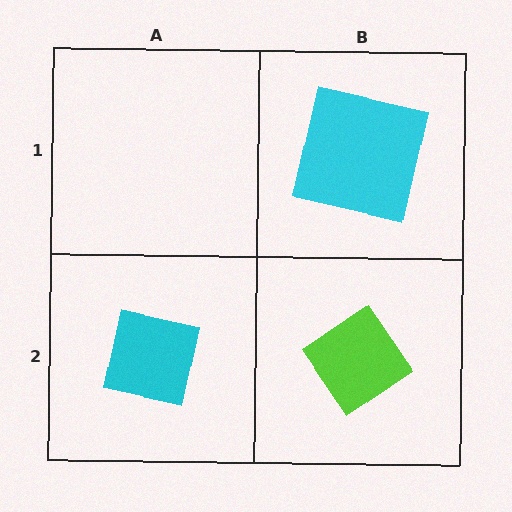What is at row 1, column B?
A cyan square.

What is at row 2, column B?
A lime diamond.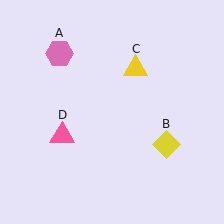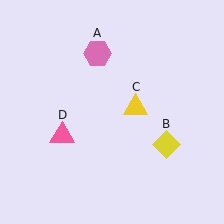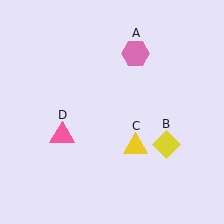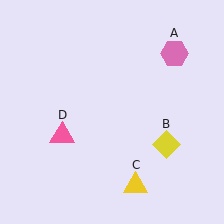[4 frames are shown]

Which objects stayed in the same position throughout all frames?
Yellow diamond (object B) and pink triangle (object D) remained stationary.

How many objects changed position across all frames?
2 objects changed position: pink hexagon (object A), yellow triangle (object C).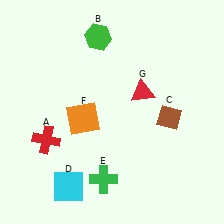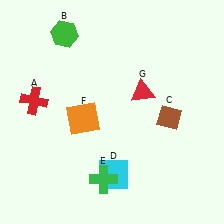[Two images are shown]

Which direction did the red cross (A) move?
The red cross (A) moved up.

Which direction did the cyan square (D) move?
The cyan square (D) moved right.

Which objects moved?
The objects that moved are: the red cross (A), the green hexagon (B), the cyan square (D).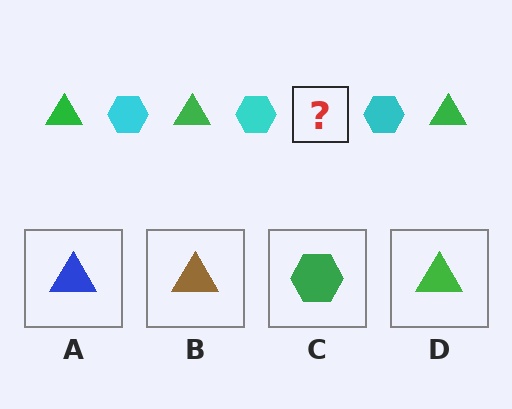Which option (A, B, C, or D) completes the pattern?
D.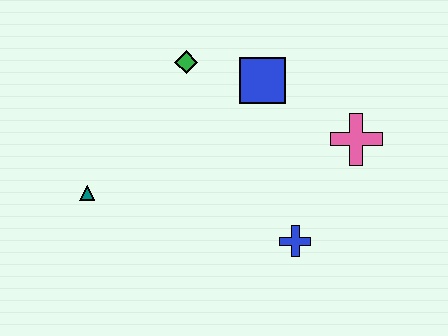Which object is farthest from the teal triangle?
The pink cross is farthest from the teal triangle.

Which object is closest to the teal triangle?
The green diamond is closest to the teal triangle.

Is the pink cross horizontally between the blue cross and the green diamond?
No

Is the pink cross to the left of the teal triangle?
No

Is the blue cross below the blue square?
Yes